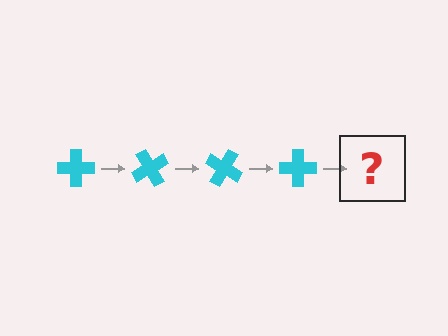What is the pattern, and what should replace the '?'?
The pattern is that the cross rotates 60 degrees each step. The '?' should be a cyan cross rotated 240 degrees.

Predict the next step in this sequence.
The next step is a cyan cross rotated 240 degrees.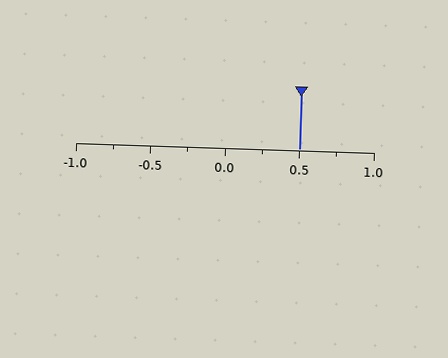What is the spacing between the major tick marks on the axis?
The major ticks are spaced 0.5 apart.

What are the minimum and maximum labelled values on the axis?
The axis runs from -1.0 to 1.0.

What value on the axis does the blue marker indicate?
The marker indicates approximately 0.5.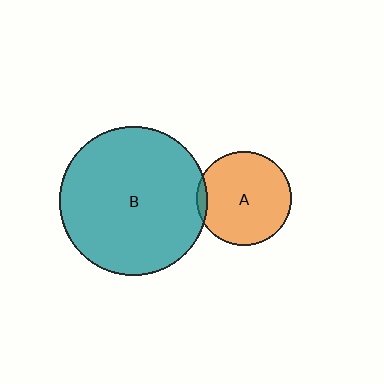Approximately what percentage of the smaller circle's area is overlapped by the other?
Approximately 5%.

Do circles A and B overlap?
Yes.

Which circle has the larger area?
Circle B (teal).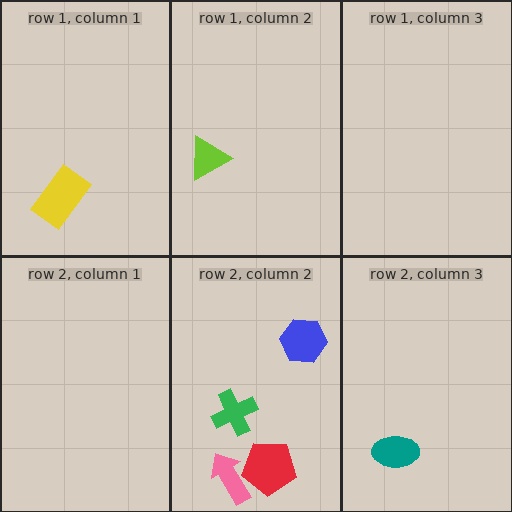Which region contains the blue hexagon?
The row 2, column 2 region.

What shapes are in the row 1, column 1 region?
The yellow rectangle.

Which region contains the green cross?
The row 2, column 2 region.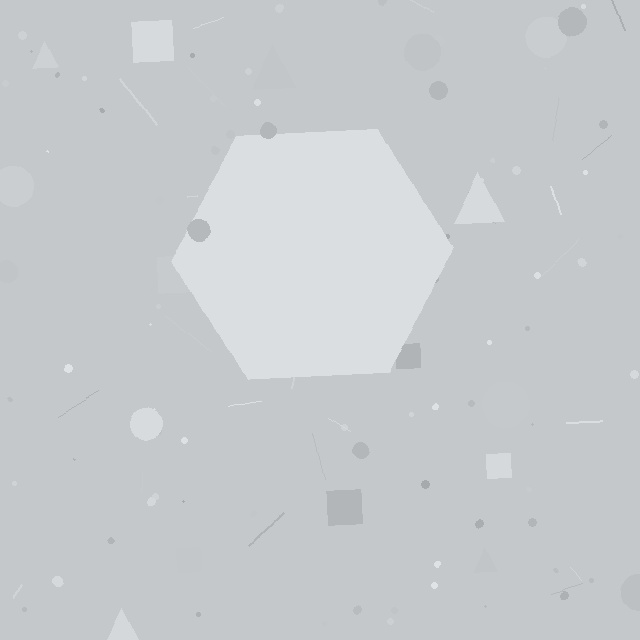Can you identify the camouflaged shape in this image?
The camouflaged shape is a hexagon.